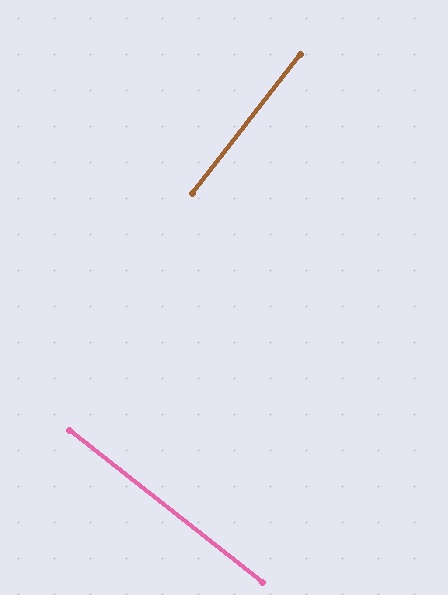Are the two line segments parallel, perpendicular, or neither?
Perpendicular — they meet at approximately 89°.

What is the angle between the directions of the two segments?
Approximately 89 degrees.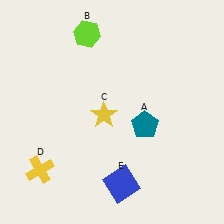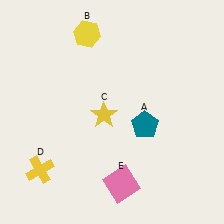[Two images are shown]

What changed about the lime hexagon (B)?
In Image 1, B is lime. In Image 2, it changed to yellow.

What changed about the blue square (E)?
In Image 1, E is blue. In Image 2, it changed to pink.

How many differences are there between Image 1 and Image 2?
There are 2 differences between the two images.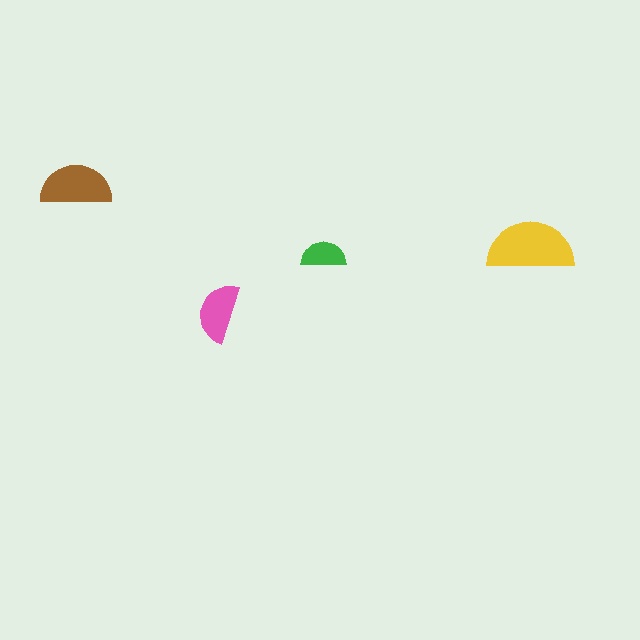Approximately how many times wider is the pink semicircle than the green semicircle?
About 1.5 times wider.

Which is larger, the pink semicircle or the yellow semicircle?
The yellow one.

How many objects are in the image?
There are 4 objects in the image.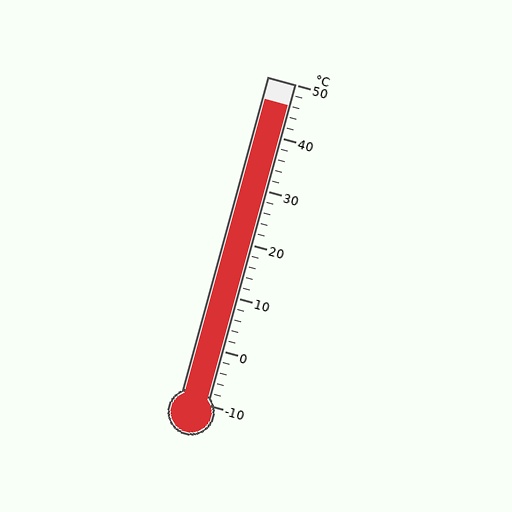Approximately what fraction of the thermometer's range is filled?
The thermometer is filled to approximately 95% of its range.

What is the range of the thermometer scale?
The thermometer scale ranges from -10°C to 50°C.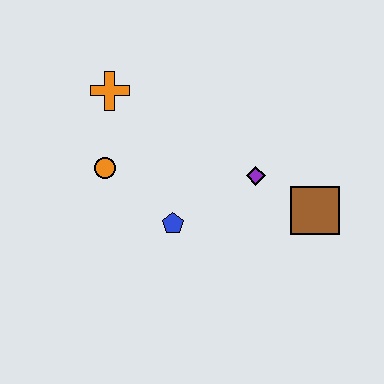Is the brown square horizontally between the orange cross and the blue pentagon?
No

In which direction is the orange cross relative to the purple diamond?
The orange cross is to the left of the purple diamond.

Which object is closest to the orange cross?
The orange circle is closest to the orange cross.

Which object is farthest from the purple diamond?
The orange cross is farthest from the purple diamond.